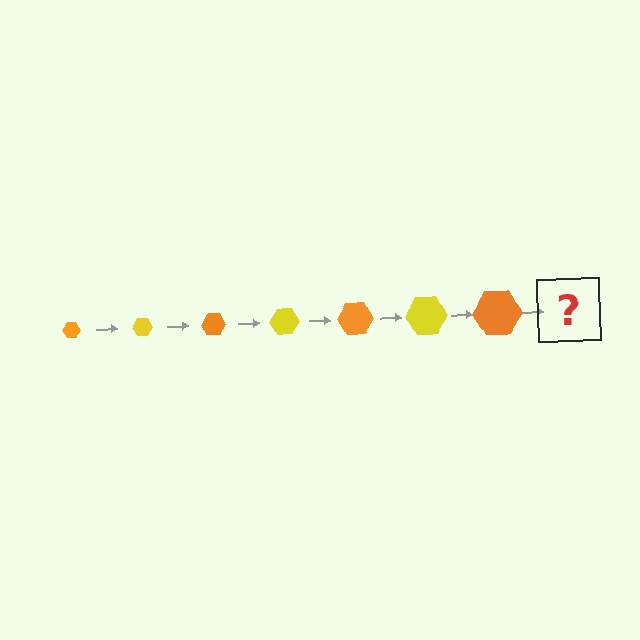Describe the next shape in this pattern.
It should be a yellow hexagon, larger than the previous one.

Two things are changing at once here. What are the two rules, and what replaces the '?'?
The two rules are that the hexagon grows larger each step and the color cycles through orange and yellow. The '?' should be a yellow hexagon, larger than the previous one.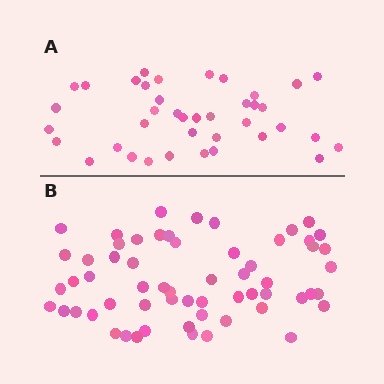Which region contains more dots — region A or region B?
Region B (the bottom region) has more dots.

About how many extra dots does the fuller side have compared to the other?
Region B has approximately 20 more dots than region A.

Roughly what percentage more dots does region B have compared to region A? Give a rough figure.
About 55% more.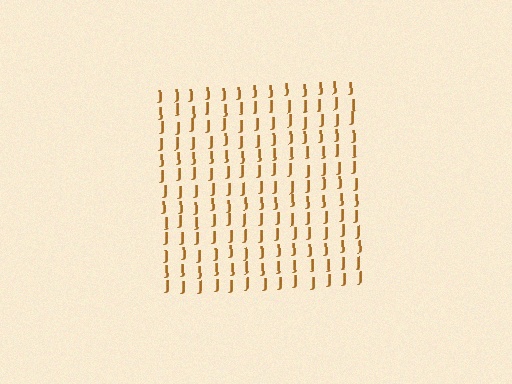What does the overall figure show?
The overall figure shows a square.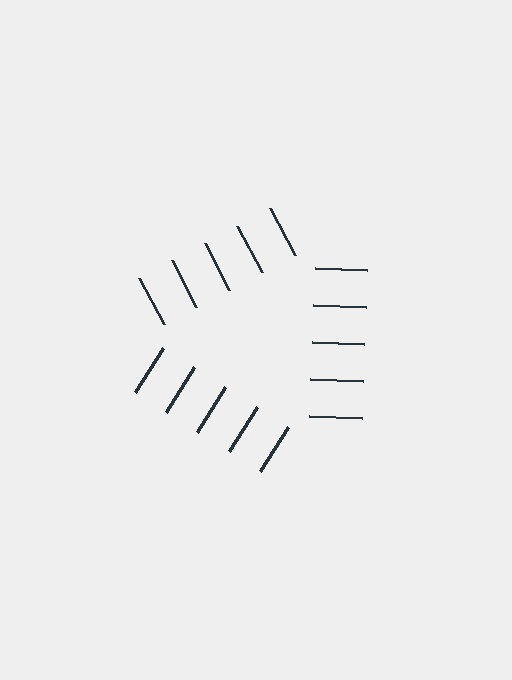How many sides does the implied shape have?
3 sides — the line-ends trace a triangle.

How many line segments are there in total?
15 — 5 along each of the 3 edges.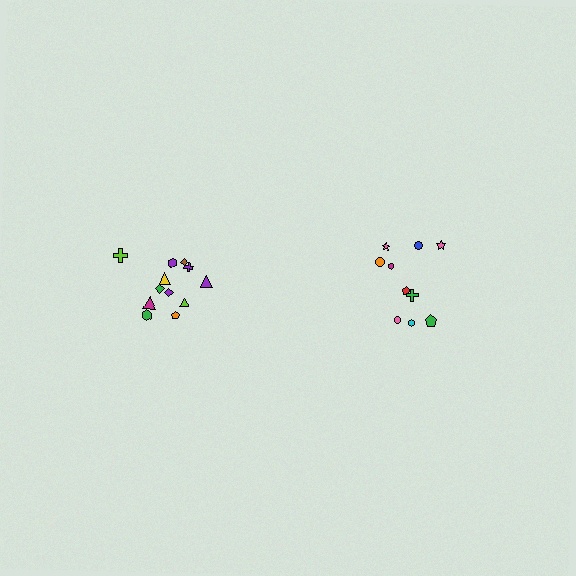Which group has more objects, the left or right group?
The left group.